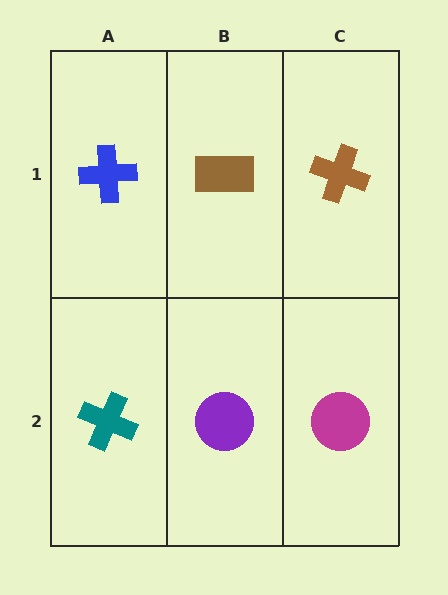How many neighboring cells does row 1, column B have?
3.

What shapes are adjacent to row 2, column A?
A blue cross (row 1, column A), a purple circle (row 2, column B).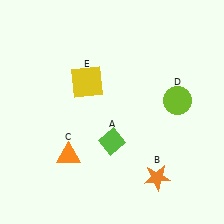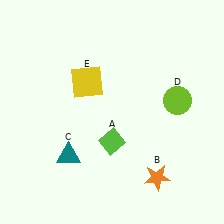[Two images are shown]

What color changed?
The triangle (C) changed from orange in Image 1 to teal in Image 2.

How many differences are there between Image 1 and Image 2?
There is 1 difference between the two images.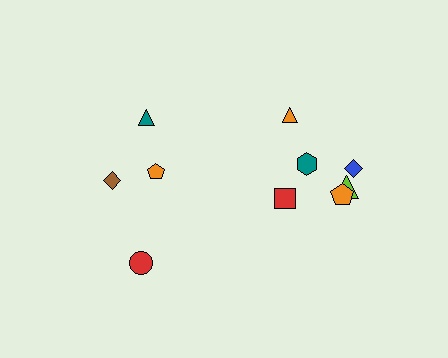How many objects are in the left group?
There are 4 objects.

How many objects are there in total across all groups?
There are 10 objects.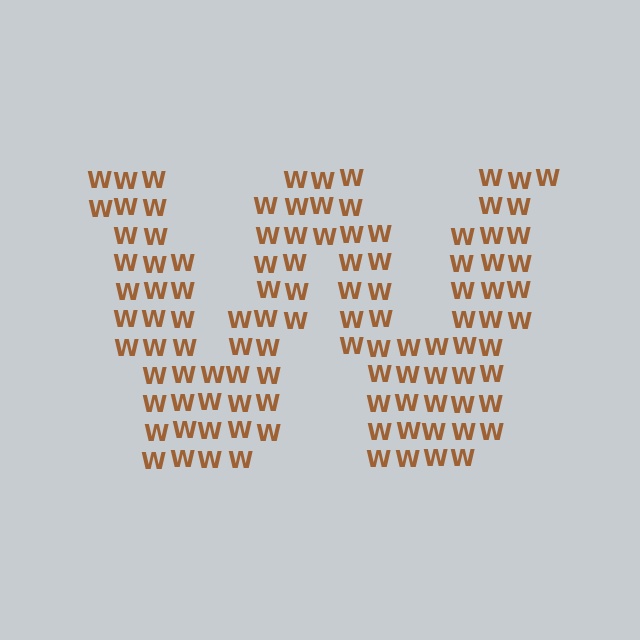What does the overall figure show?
The overall figure shows the letter W.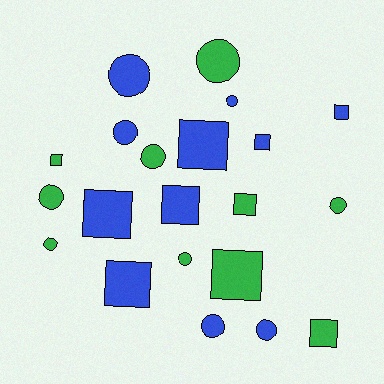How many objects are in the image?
There are 21 objects.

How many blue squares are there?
There are 6 blue squares.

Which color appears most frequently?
Blue, with 11 objects.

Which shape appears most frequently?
Circle, with 11 objects.